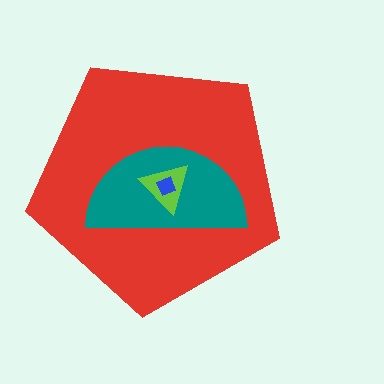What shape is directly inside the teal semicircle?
The lime triangle.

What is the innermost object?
The blue square.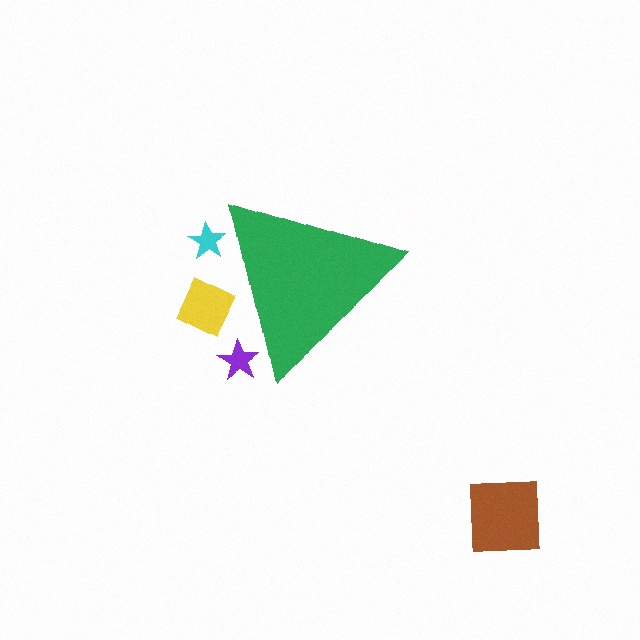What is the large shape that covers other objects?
A green triangle.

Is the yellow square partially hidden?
Yes, the yellow square is partially hidden behind the green triangle.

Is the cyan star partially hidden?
Yes, the cyan star is partially hidden behind the green triangle.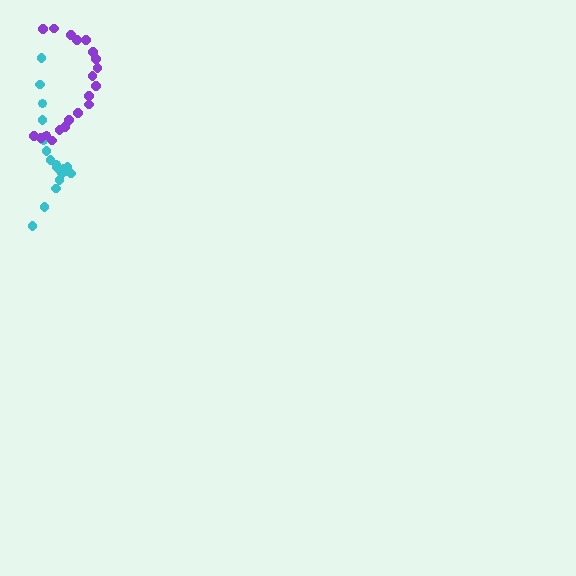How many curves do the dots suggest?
There are 2 distinct paths.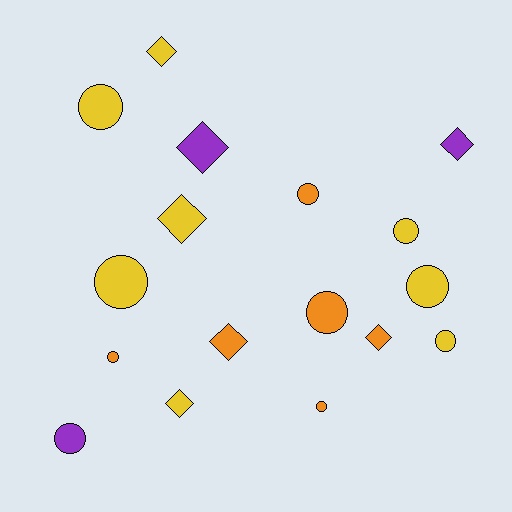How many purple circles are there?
There is 1 purple circle.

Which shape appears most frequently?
Circle, with 10 objects.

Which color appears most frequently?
Yellow, with 8 objects.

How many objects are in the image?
There are 17 objects.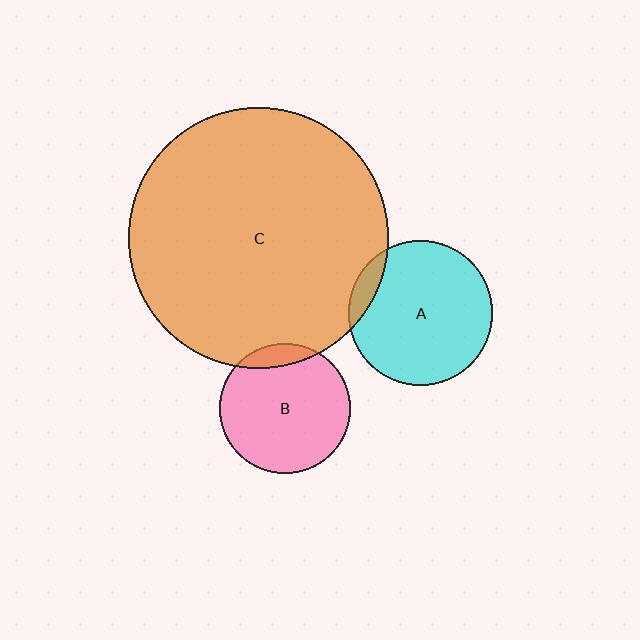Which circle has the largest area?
Circle C (orange).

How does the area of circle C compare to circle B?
Approximately 4.0 times.